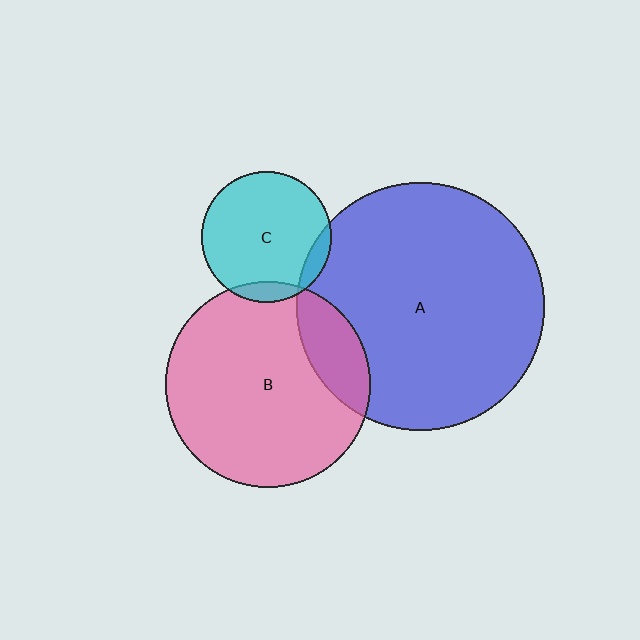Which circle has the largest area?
Circle A (blue).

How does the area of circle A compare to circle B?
Approximately 1.5 times.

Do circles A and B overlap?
Yes.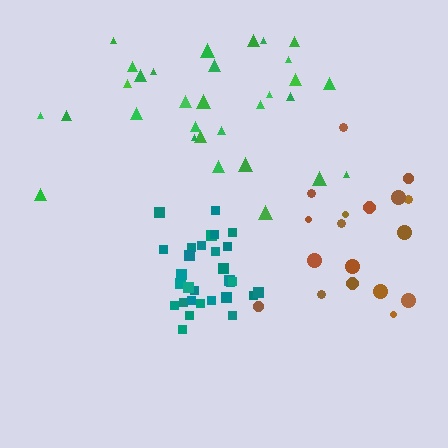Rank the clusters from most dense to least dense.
teal, green, brown.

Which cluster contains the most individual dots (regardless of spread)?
Green (32).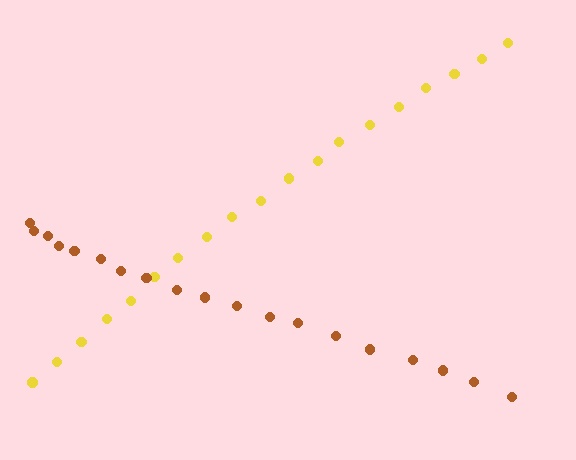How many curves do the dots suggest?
There are 2 distinct paths.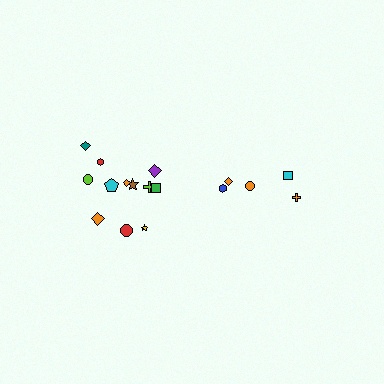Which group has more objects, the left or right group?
The left group.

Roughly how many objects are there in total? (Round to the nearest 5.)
Roughly 15 objects in total.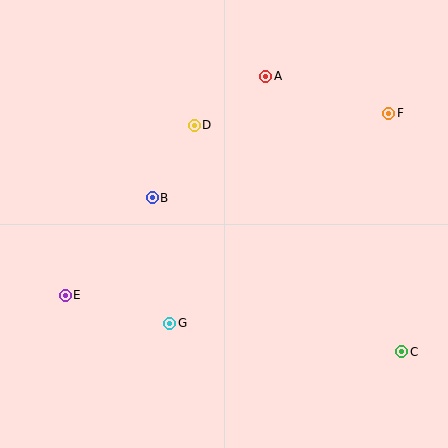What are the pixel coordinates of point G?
Point G is at (170, 323).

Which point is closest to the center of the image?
Point B at (152, 198) is closest to the center.